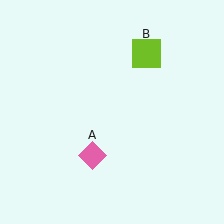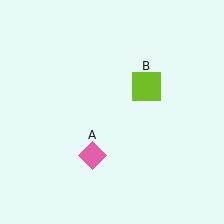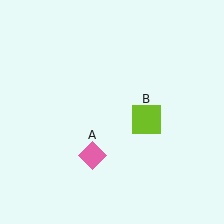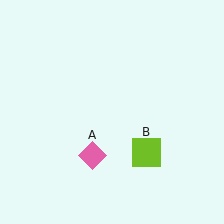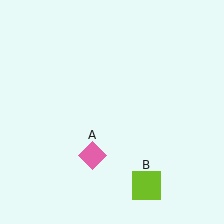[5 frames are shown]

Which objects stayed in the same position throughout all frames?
Pink diamond (object A) remained stationary.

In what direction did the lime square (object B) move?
The lime square (object B) moved down.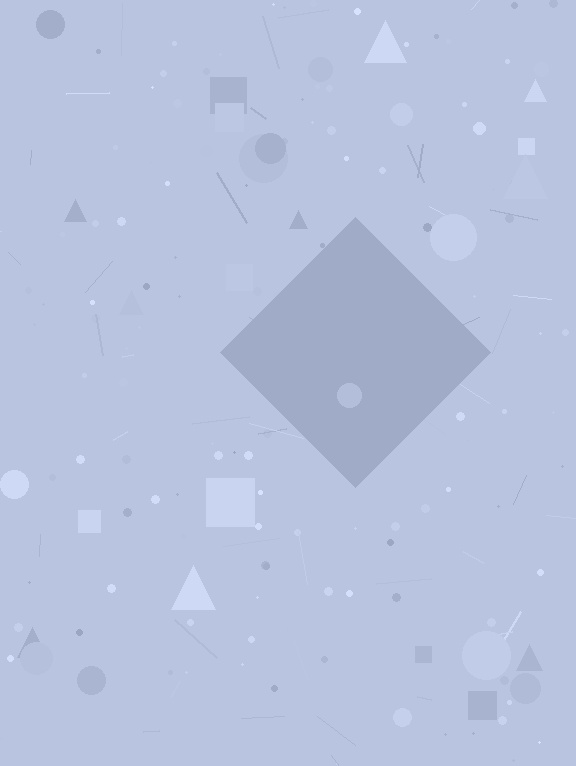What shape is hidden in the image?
A diamond is hidden in the image.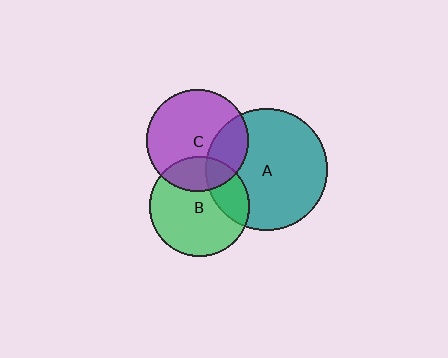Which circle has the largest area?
Circle A (teal).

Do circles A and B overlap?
Yes.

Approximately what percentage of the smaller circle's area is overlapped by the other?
Approximately 25%.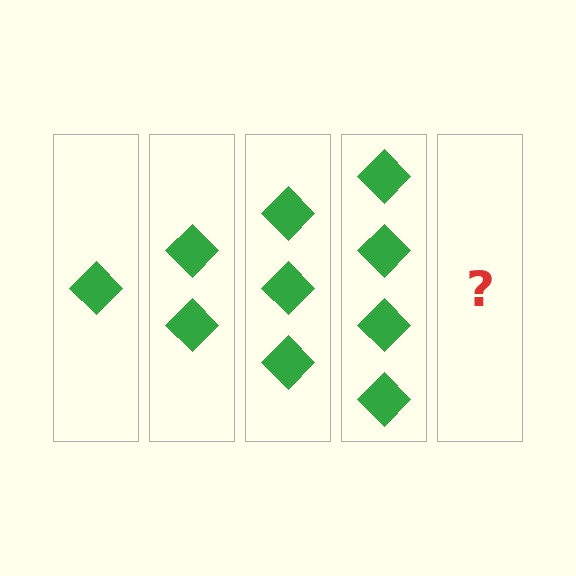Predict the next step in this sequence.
The next step is 5 diamonds.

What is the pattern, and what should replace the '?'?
The pattern is that each step adds one more diamond. The '?' should be 5 diamonds.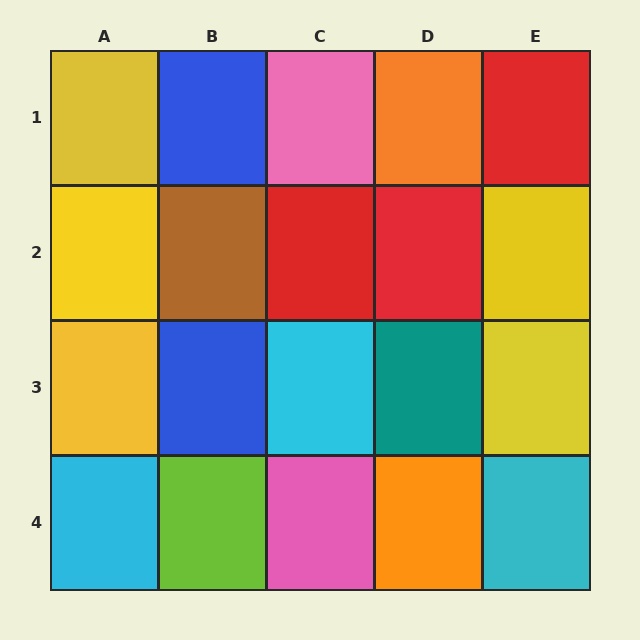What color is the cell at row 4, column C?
Pink.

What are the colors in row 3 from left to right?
Yellow, blue, cyan, teal, yellow.